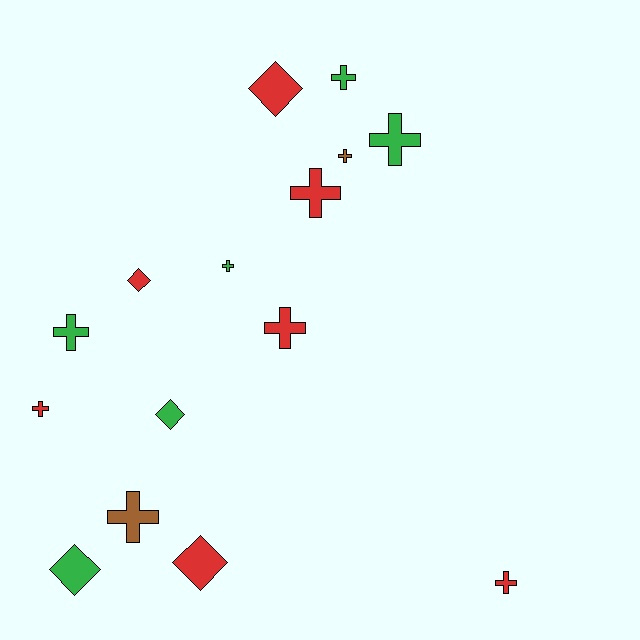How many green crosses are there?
There are 4 green crosses.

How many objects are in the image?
There are 15 objects.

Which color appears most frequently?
Red, with 7 objects.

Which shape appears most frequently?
Cross, with 10 objects.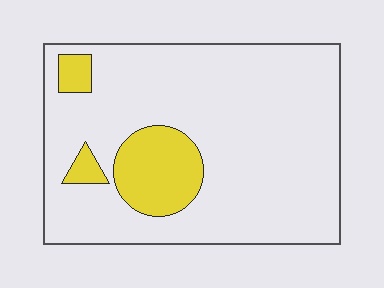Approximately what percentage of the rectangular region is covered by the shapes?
Approximately 15%.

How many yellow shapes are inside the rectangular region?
3.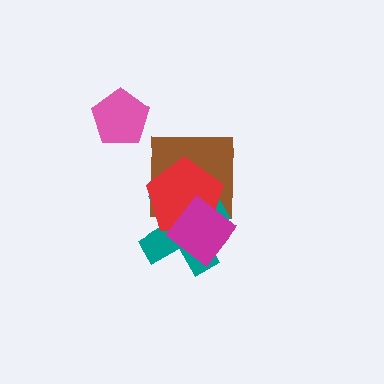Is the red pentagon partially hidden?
Yes, it is partially covered by another shape.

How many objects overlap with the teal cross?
3 objects overlap with the teal cross.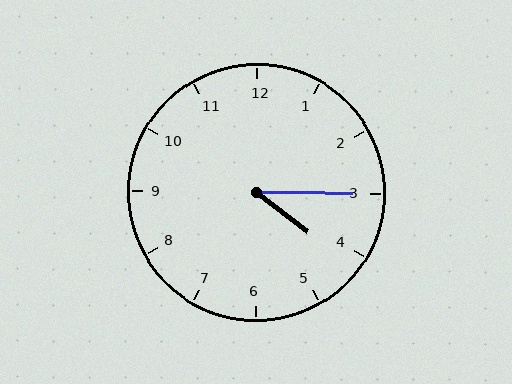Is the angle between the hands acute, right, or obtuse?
It is acute.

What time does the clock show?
4:15.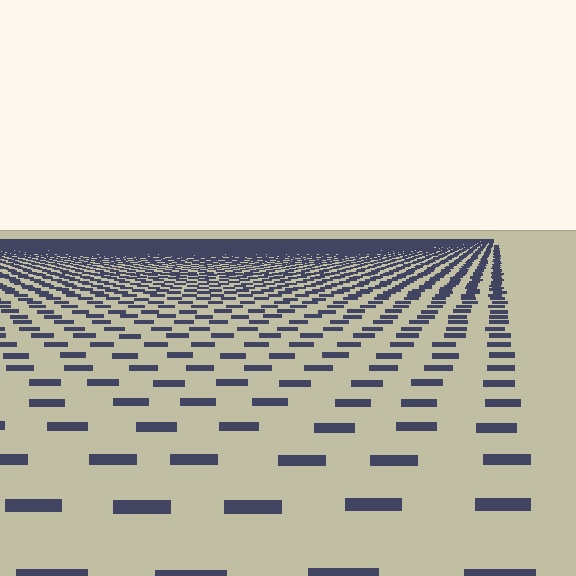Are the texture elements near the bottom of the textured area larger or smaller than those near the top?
Larger. Near the bottom, elements are closer to the viewer and appear at a bigger on-screen size.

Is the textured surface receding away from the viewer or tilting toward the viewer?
The surface is receding away from the viewer. Texture elements get smaller and denser toward the top.